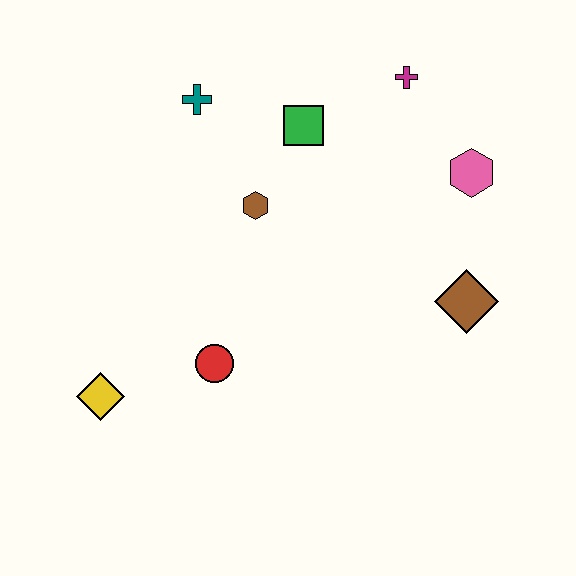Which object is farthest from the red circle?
The magenta cross is farthest from the red circle.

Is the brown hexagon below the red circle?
No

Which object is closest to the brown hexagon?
The green square is closest to the brown hexagon.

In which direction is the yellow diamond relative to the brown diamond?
The yellow diamond is to the left of the brown diamond.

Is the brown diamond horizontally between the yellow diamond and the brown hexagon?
No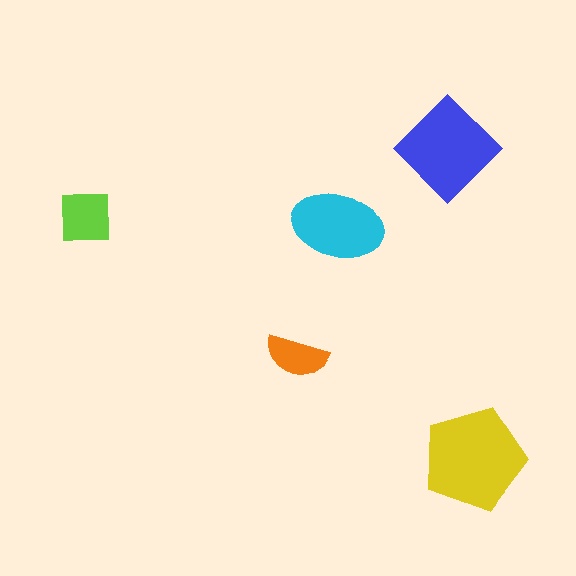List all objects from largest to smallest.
The yellow pentagon, the blue diamond, the cyan ellipse, the lime square, the orange semicircle.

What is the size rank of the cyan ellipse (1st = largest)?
3rd.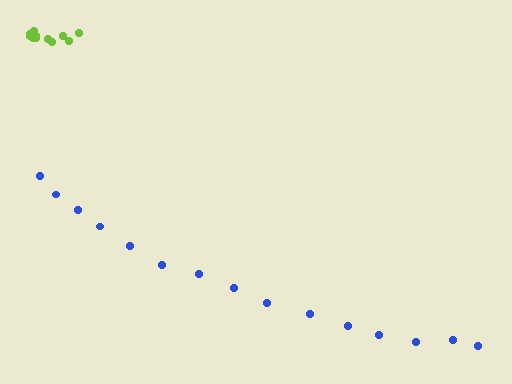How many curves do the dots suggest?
There are 2 distinct paths.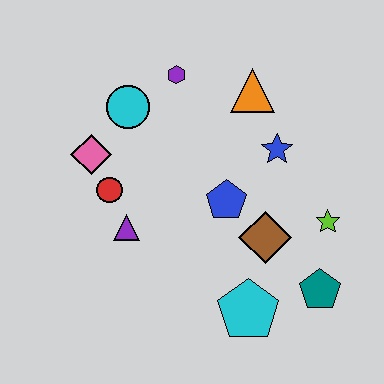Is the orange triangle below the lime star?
No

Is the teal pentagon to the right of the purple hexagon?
Yes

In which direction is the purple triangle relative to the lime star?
The purple triangle is to the left of the lime star.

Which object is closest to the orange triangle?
The blue star is closest to the orange triangle.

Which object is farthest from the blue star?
The pink diamond is farthest from the blue star.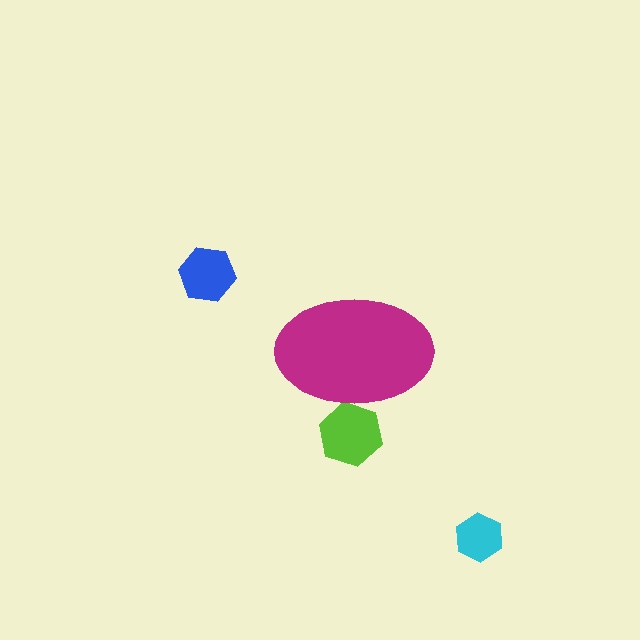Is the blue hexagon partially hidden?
No, the blue hexagon is fully visible.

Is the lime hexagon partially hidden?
Yes, the lime hexagon is partially hidden behind the magenta ellipse.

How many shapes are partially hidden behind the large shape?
1 shape is partially hidden.